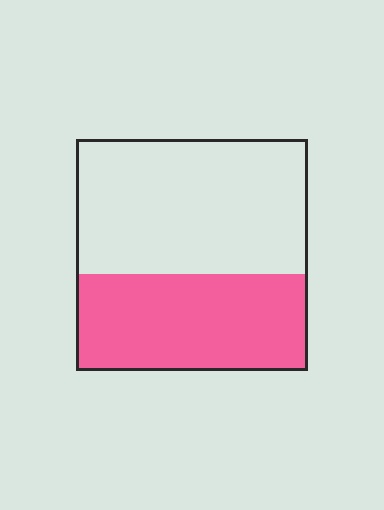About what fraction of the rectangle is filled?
About two fifths (2/5).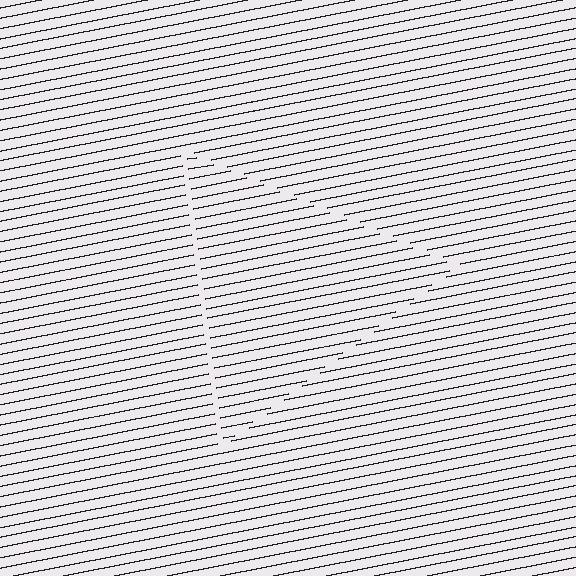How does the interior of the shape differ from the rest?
The interior of the shape contains the same grating, shifted by half a period — the contour is defined by the phase discontinuity where line-ends from the inner and outer gratings abut.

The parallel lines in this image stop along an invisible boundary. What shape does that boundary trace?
An illusory triangle. The interior of the shape contains the same grating, shifted by half a period — the contour is defined by the phase discontinuity where line-ends from the inner and outer gratings abut.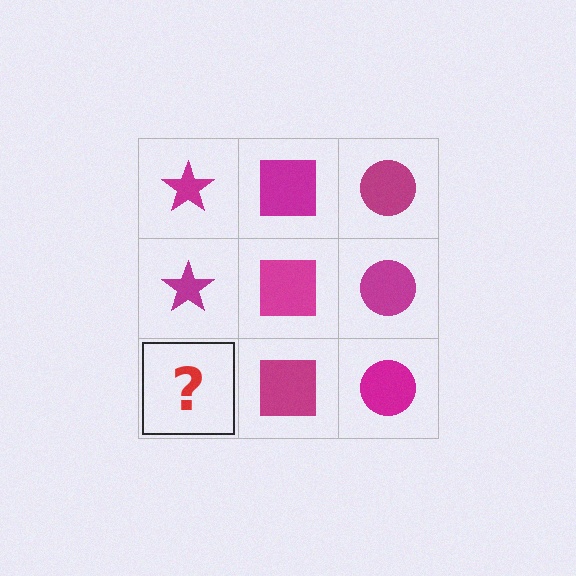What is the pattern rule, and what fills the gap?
The rule is that each column has a consistent shape. The gap should be filled with a magenta star.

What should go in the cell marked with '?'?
The missing cell should contain a magenta star.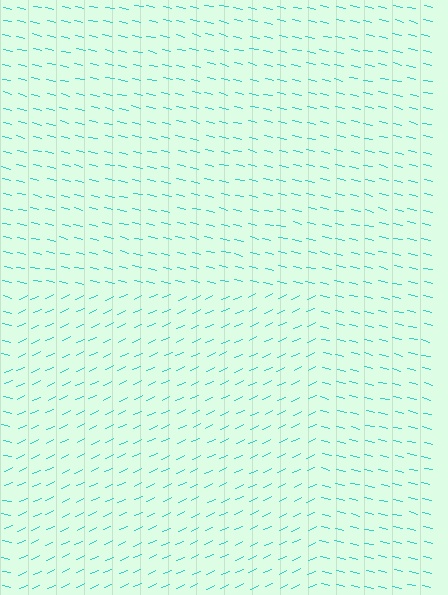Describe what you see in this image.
The image is filled with small cyan line segments. A rectangle region in the image has lines oriented differently from the surrounding lines, creating a visible texture boundary.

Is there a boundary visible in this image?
Yes, there is a texture boundary formed by a change in line orientation.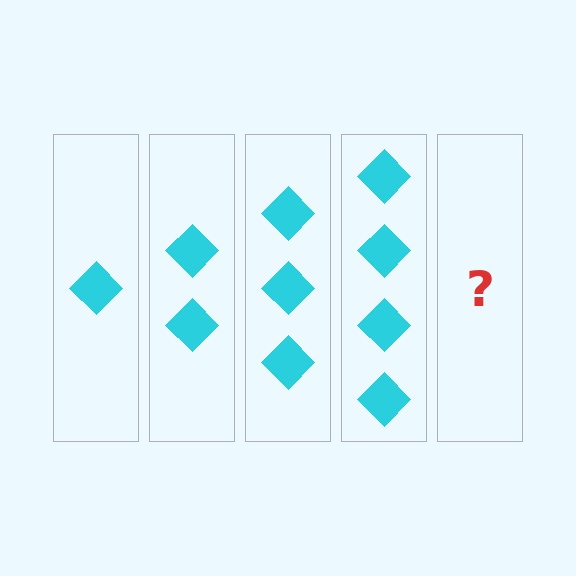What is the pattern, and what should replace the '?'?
The pattern is that each step adds one more diamond. The '?' should be 5 diamonds.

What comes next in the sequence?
The next element should be 5 diamonds.